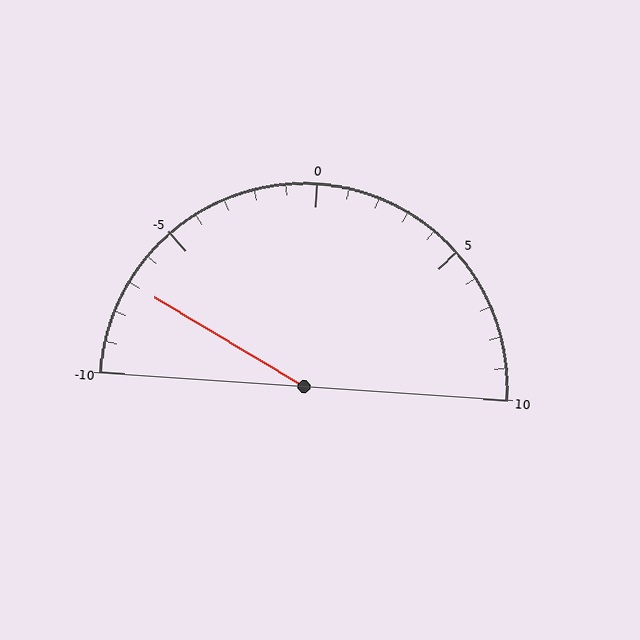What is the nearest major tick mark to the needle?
The nearest major tick mark is -5.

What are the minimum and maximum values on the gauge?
The gauge ranges from -10 to 10.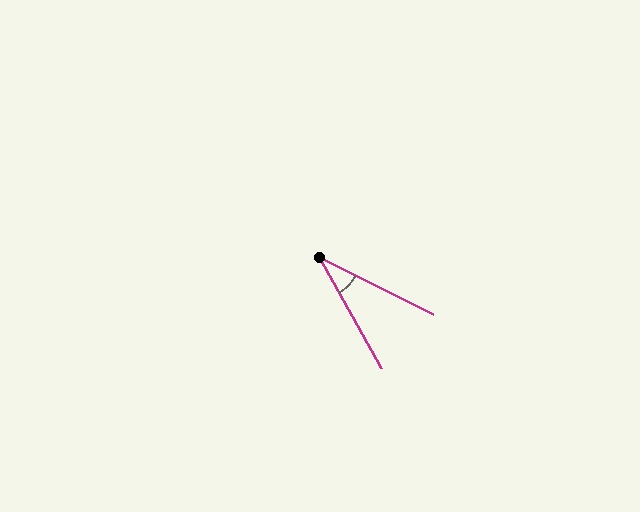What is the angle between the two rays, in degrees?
Approximately 34 degrees.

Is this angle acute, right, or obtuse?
It is acute.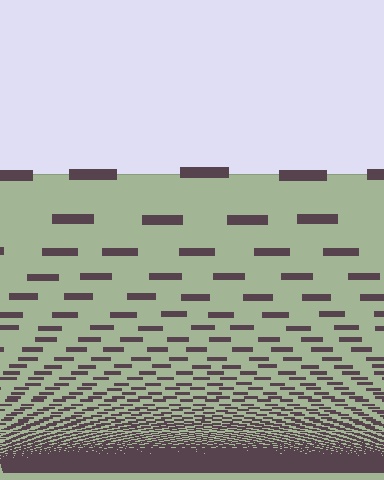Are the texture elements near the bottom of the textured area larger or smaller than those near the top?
Smaller. The gradient is inverted — elements near the bottom are smaller and denser.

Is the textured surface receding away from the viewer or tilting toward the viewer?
The surface appears to tilt toward the viewer. Texture elements get larger and sparser toward the top.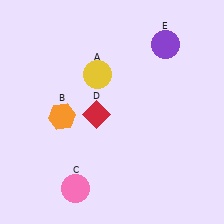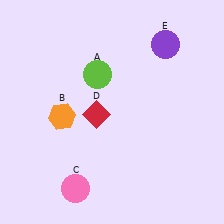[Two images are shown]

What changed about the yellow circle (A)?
In Image 1, A is yellow. In Image 2, it changed to lime.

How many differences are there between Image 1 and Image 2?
There is 1 difference between the two images.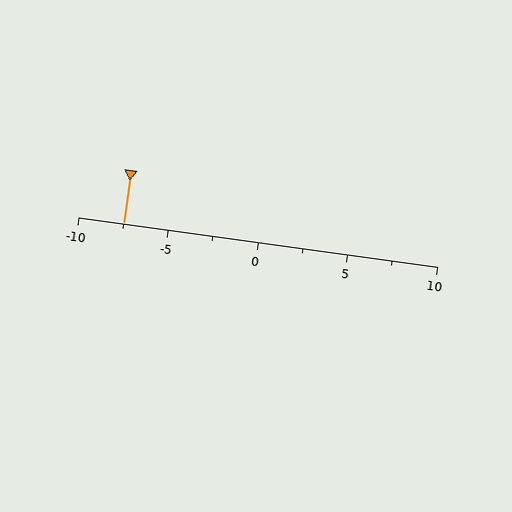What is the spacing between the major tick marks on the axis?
The major ticks are spaced 5 apart.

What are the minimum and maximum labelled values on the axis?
The axis runs from -10 to 10.